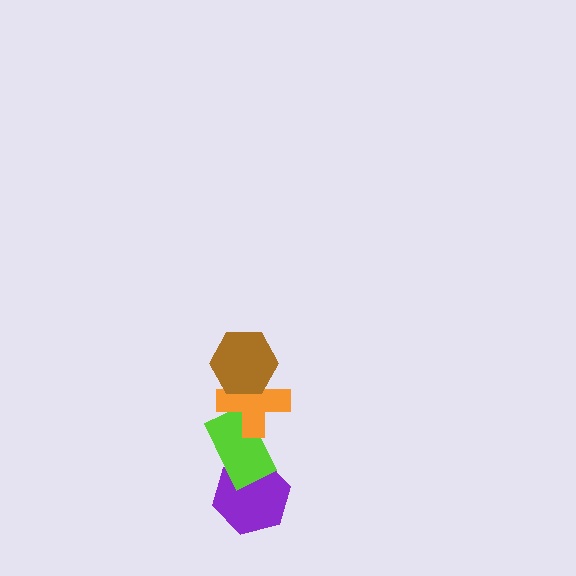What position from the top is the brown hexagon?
The brown hexagon is 1st from the top.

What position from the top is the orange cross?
The orange cross is 2nd from the top.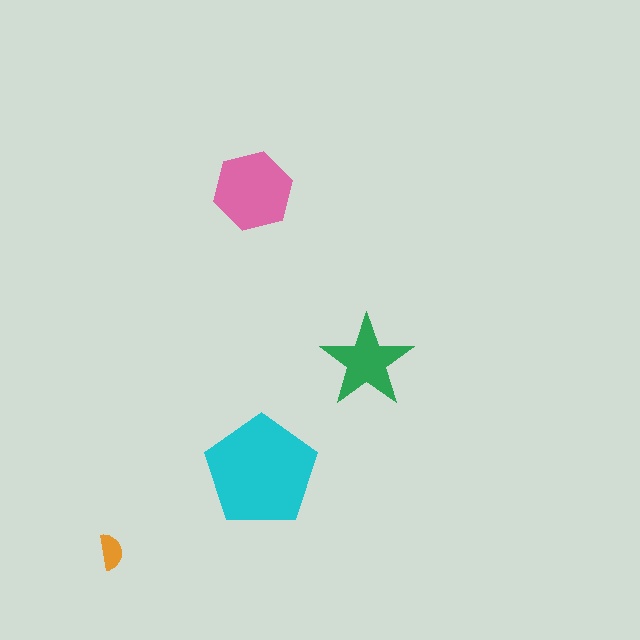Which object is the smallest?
The orange semicircle.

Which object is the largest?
The cyan pentagon.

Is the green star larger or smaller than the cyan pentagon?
Smaller.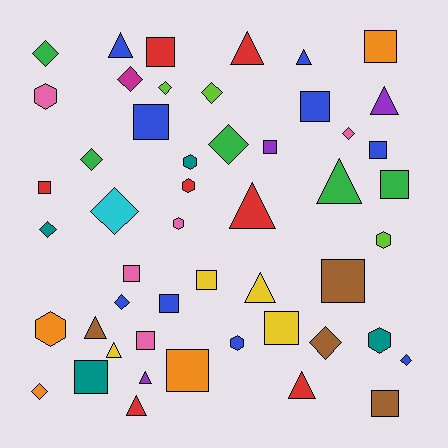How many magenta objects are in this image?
There is 1 magenta object.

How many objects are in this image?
There are 50 objects.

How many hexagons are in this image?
There are 8 hexagons.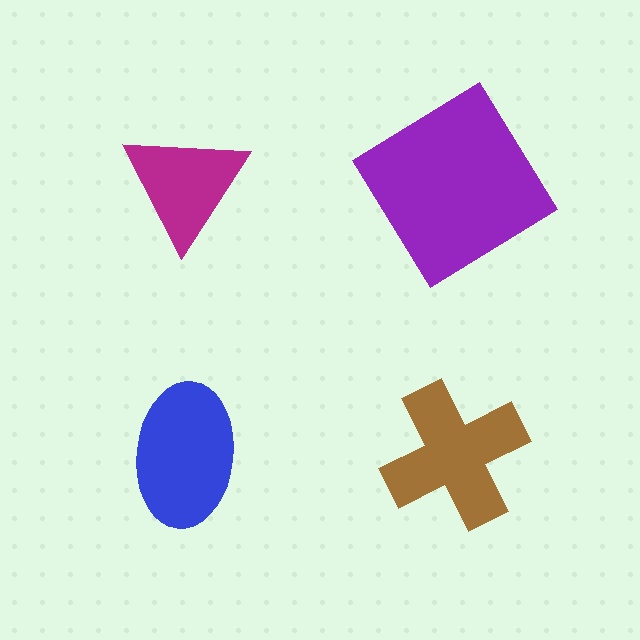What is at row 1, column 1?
A magenta triangle.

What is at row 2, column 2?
A brown cross.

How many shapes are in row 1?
2 shapes.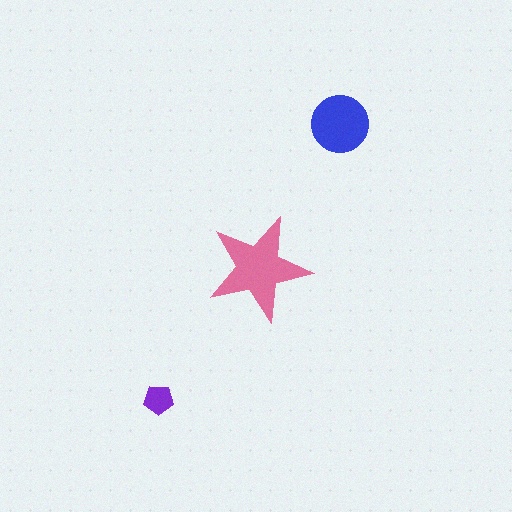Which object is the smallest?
The purple pentagon.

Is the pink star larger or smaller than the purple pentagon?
Larger.